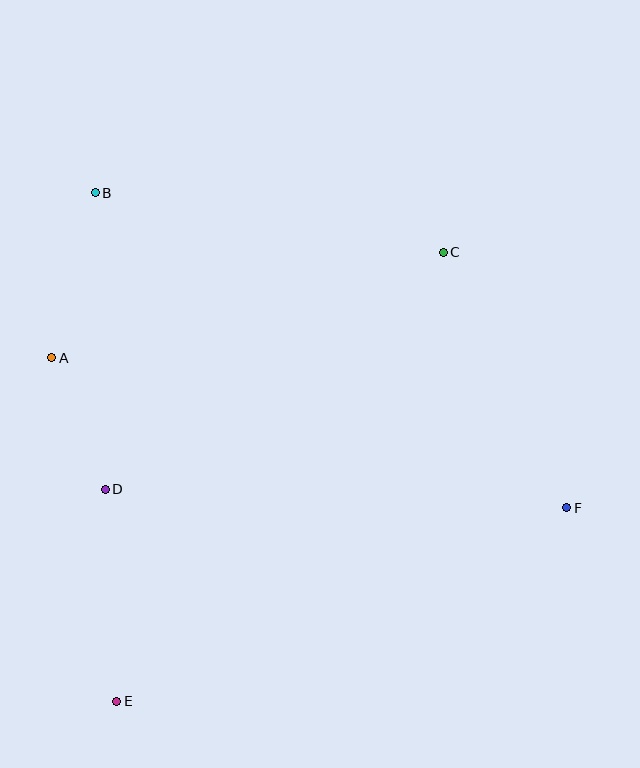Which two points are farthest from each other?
Points B and F are farthest from each other.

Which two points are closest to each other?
Points A and D are closest to each other.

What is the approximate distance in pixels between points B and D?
The distance between B and D is approximately 297 pixels.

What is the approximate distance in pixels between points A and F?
The distance between A and F is approximately 537 pixels.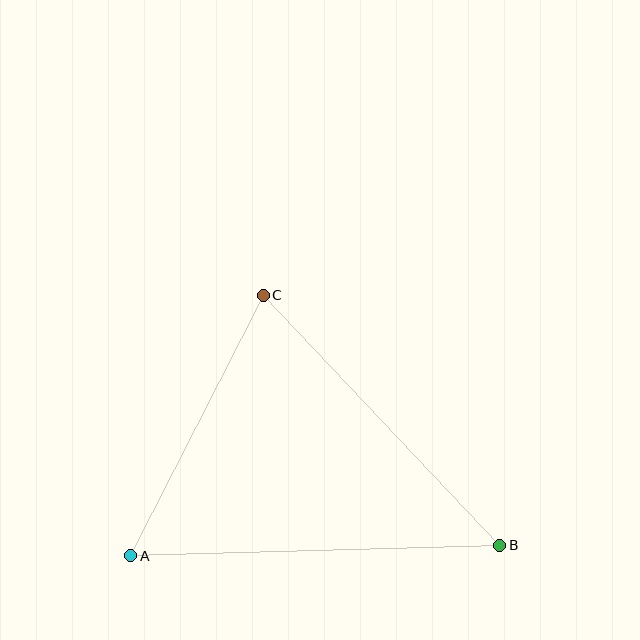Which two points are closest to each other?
Points A and C are closest to each other.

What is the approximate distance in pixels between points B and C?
The distance between B and C is approximately 344 pixels.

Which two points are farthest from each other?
Points A and B are farthest from each other.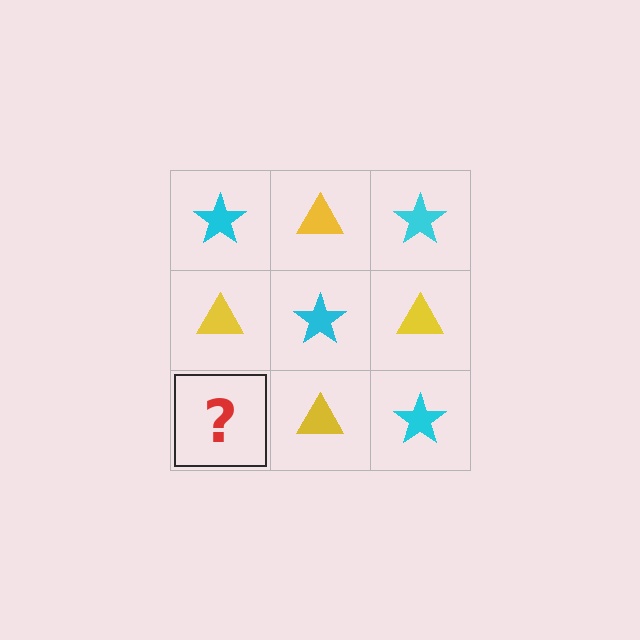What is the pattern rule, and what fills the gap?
The rule is that it alternates cyan star and yellow triangle in a checkerboard pattern. The gap should be filled with a cyan star.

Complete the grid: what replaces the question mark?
The question mark should be replaced with a cyan star.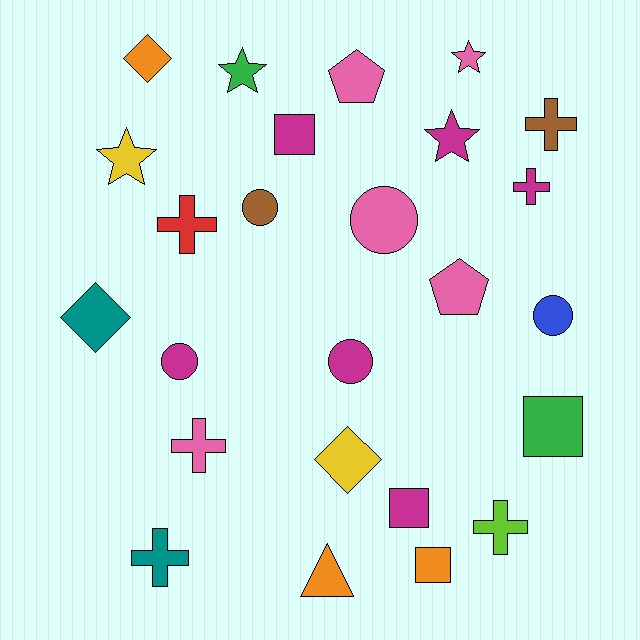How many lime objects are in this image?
There is 1 lime object.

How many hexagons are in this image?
There are no hexagons.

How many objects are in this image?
There are 25 objects.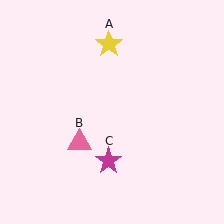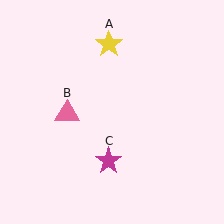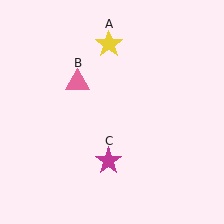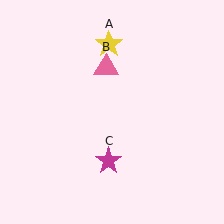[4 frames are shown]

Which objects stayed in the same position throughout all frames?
Yellow star (object A) and magenta star (object C) remained stationary.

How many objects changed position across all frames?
1 object changed position: pink triangle (object B).